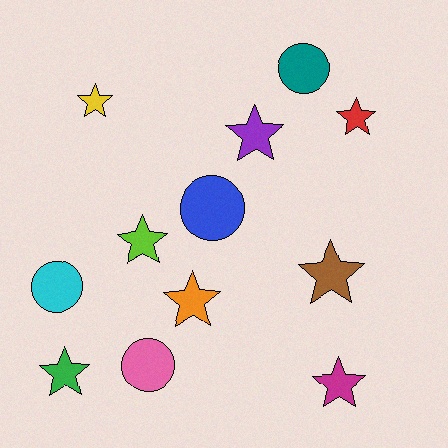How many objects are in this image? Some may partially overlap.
There are 12 objects.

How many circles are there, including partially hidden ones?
There are 4 circles.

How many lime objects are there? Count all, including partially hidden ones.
There is 1 lime object.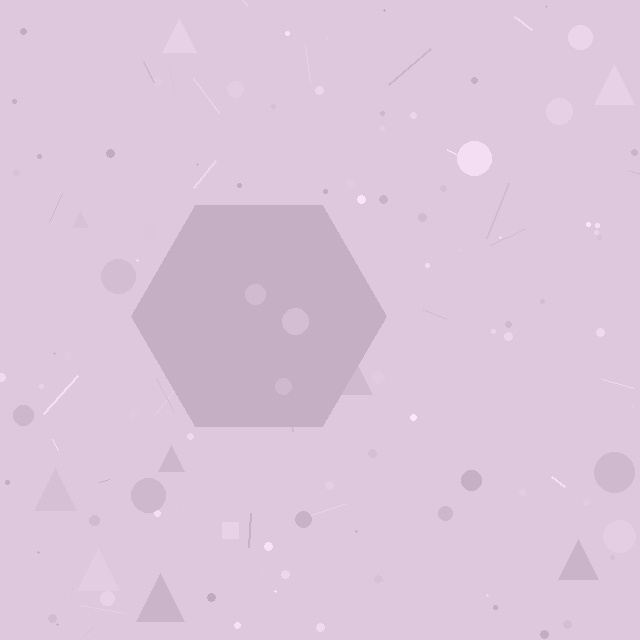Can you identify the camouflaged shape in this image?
The camouflaged shape is a hexagon.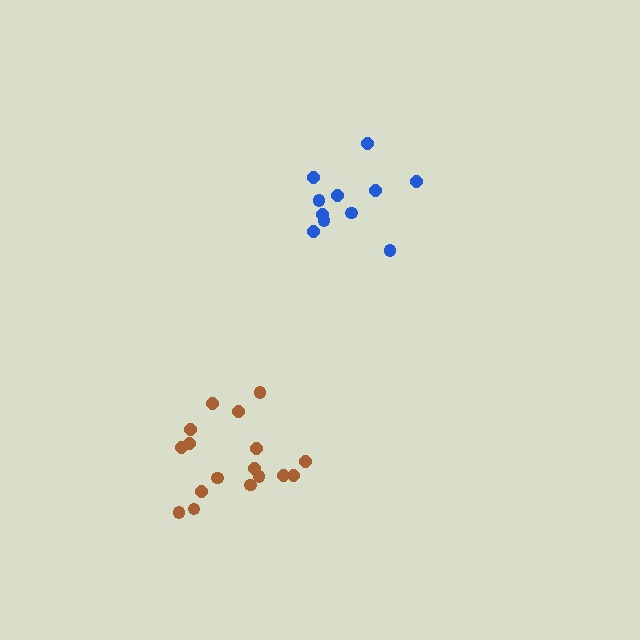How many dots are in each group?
Group 1: 11 dots, Group 2: 17 dots (28 total).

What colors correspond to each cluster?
The clusters are colored: blue, brown.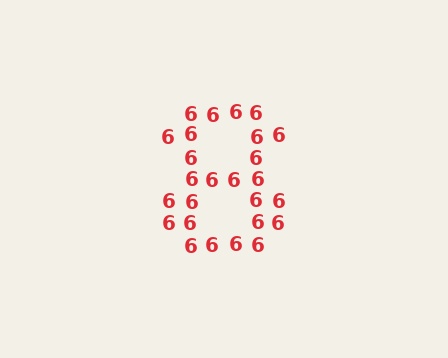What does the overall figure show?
The overall figure shows the digit 8.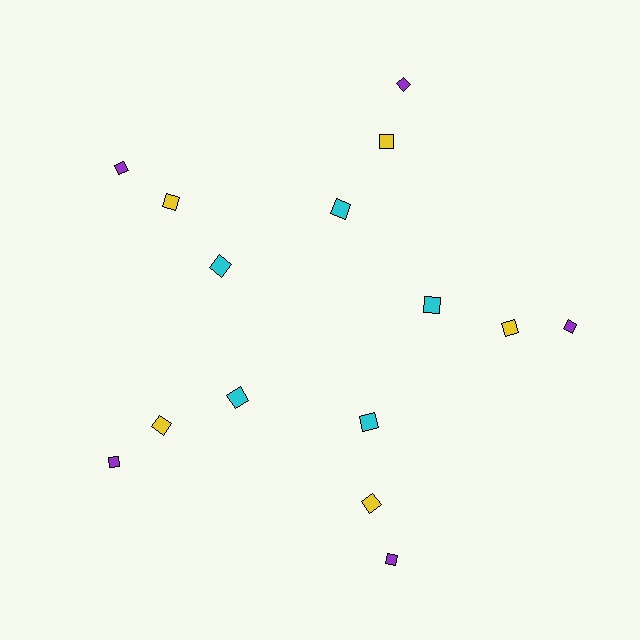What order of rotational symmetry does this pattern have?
This pattern has 5-fold rotational symmetry.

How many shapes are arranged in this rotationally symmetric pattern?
There are 15 shapes, arranged in 5 groups of 3.